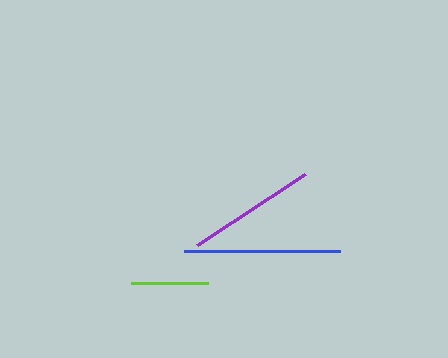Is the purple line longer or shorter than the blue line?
The blue line is longer than the purple line.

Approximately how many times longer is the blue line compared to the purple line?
The blue line is approximately 1.2 times the length of the purple line.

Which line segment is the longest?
The blue line is the longest at approximately 156 pixels.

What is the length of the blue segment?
The blue segment is approximately 156 pixels long.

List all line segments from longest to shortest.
From longest to shortest: blue, purple, lime.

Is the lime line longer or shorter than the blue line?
The blue line is longer than the lime line.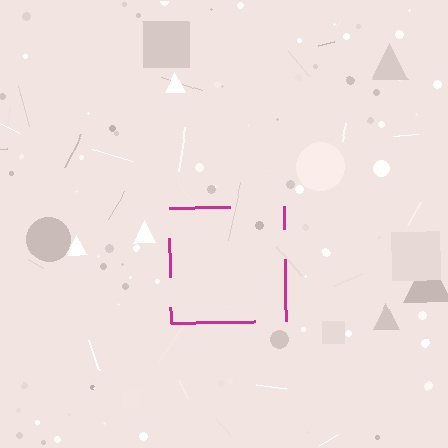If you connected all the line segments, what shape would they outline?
They would outline a square.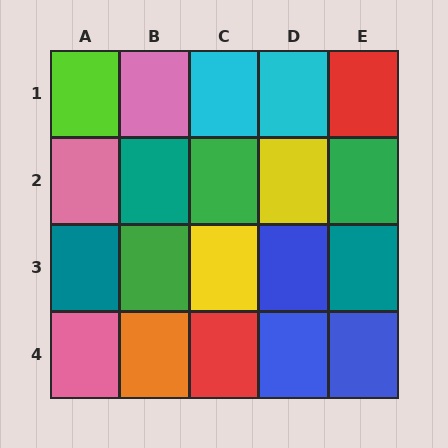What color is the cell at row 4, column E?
Blue.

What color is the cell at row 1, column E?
Red.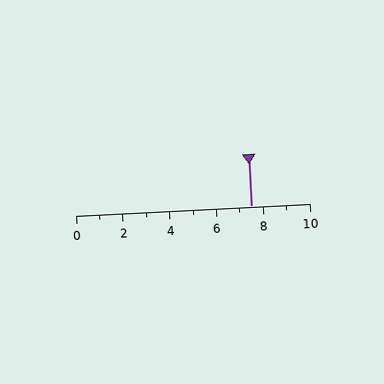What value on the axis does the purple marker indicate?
The marker indicates approximately 7.5.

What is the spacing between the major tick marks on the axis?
The major ticks are spaced 2 apart.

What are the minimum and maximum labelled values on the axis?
The axis runs from 0 to 10.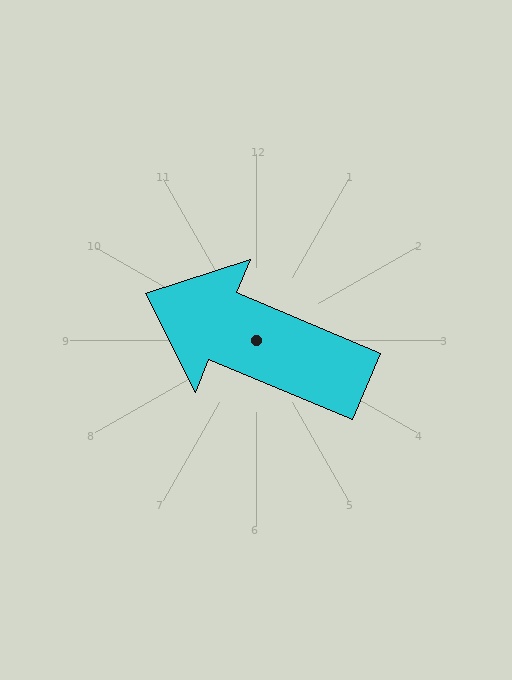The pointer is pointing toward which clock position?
Roughly 10 o'clock.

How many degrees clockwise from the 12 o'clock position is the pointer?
Approximately 293 degrees.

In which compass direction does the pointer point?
Northwest.